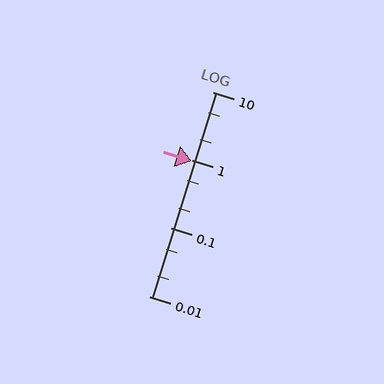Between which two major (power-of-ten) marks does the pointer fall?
The pointer is between 0.1 and 1.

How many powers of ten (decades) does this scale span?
The scale spans 3 decades, from 0.01 to 10.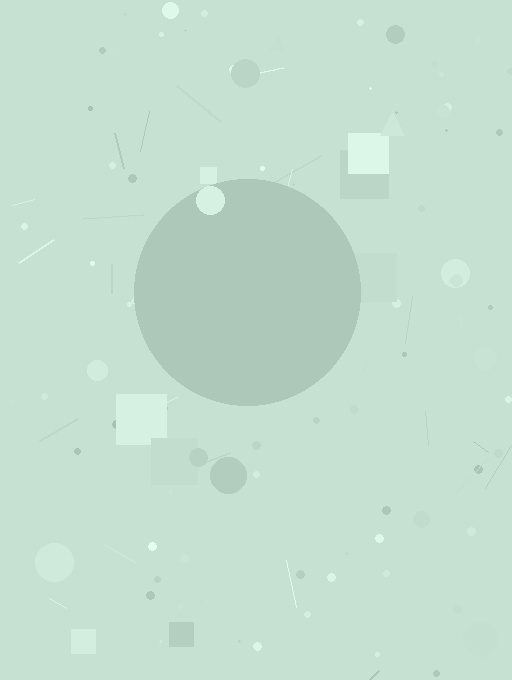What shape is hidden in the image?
A circle is hidden in the image.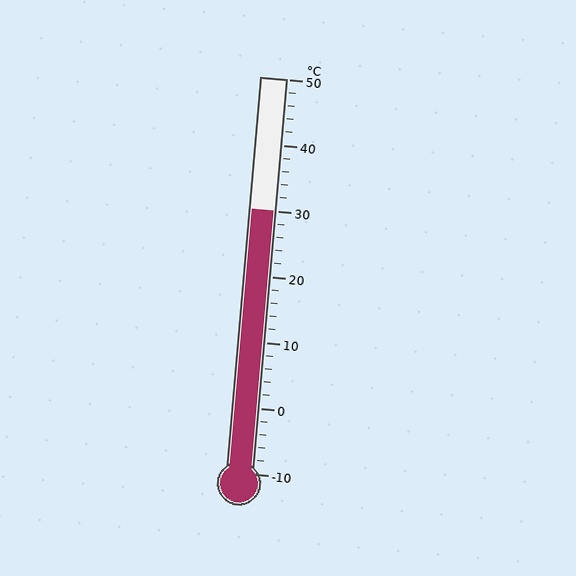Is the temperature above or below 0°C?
The temperature is above 0°C.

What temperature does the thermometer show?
The thermometer shows approximately 30°C.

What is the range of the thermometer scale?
The thermometer scale ranges from -10°C to 50°C.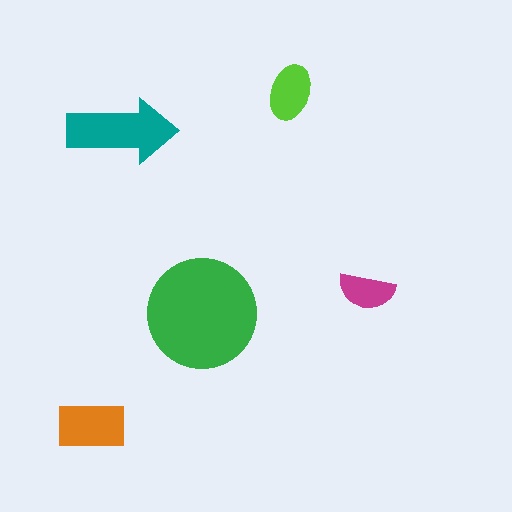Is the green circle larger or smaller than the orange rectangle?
Larger.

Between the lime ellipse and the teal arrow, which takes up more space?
The teal arrow.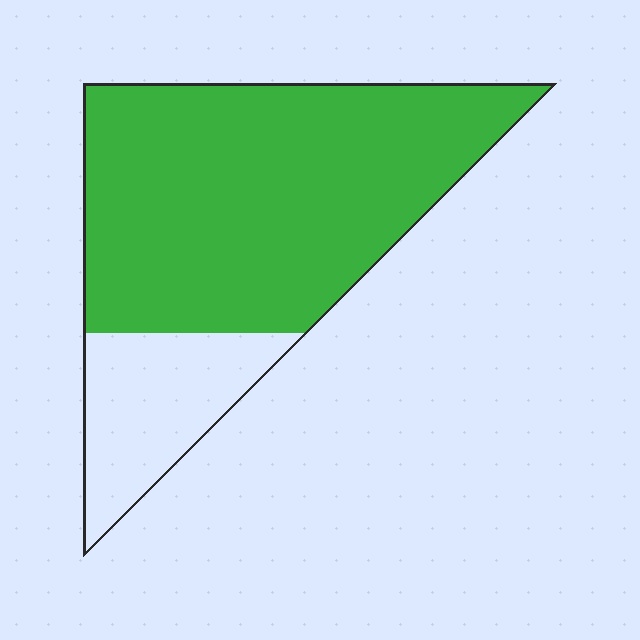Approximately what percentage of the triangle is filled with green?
Approximately 80%.